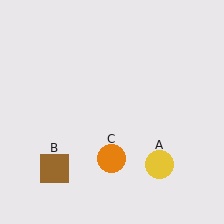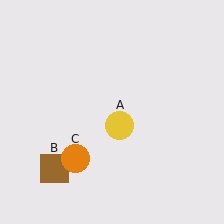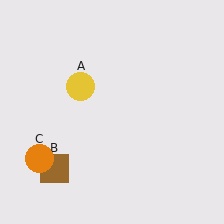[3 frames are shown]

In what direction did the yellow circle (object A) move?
The yellow circle (object A) moved up and to the left.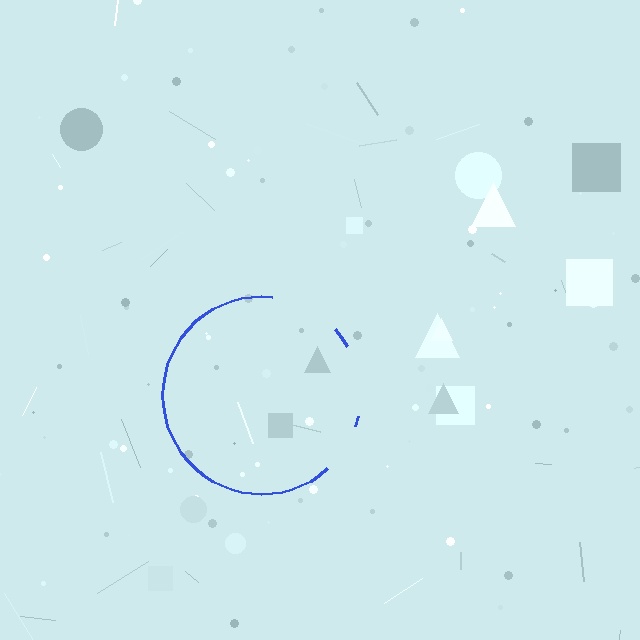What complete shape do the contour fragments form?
The contour fragments form a circle.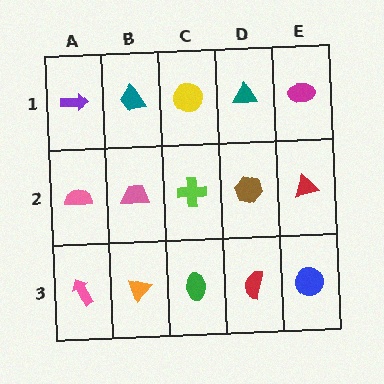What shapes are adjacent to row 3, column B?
A pink trapezoid (row 2, column B), a pink arrow (row 3, column A), a green ellipse (row 3, column C).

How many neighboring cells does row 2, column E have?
3.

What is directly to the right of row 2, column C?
A brown hexagon.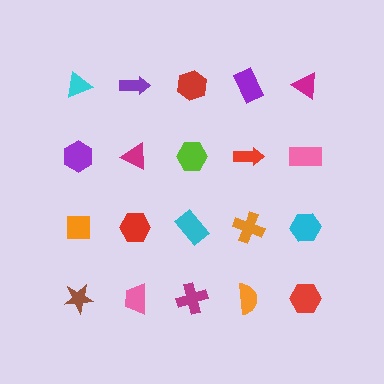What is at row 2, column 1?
A purple hexagon.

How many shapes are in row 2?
5 shapes.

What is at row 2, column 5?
A pink rectangle.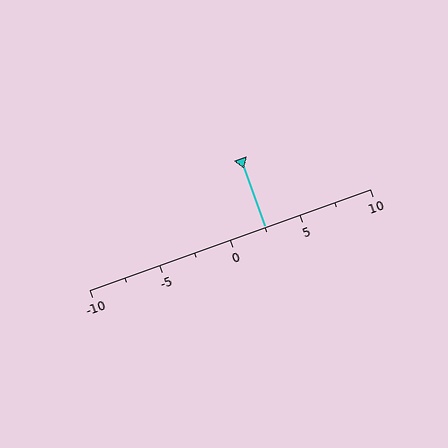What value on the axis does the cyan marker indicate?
The marker indicates approximately 2.5.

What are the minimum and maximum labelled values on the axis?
The axis runs from -10 to 10.